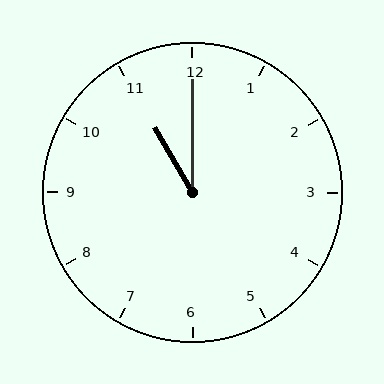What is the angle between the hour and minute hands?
Approximately 30 degrees.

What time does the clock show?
11:00.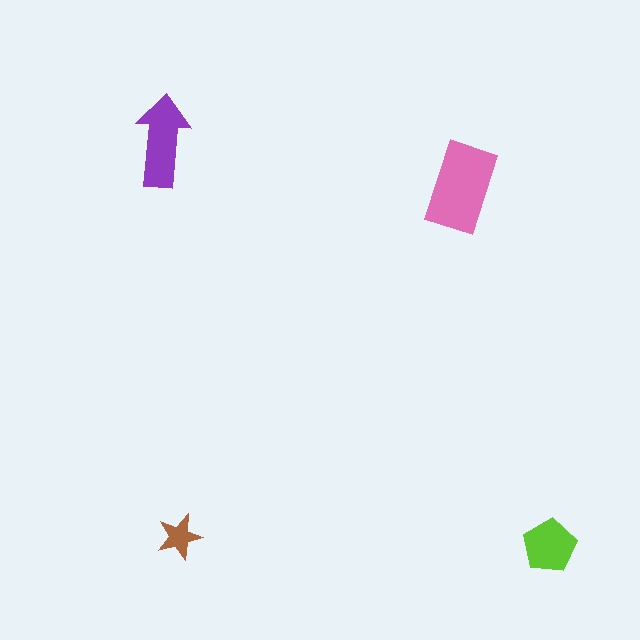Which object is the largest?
The pink rectangle.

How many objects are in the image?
There are 4 objects in the image.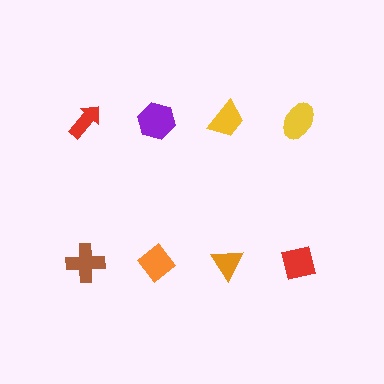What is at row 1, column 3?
A yellow trapezoid.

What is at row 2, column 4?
A red square.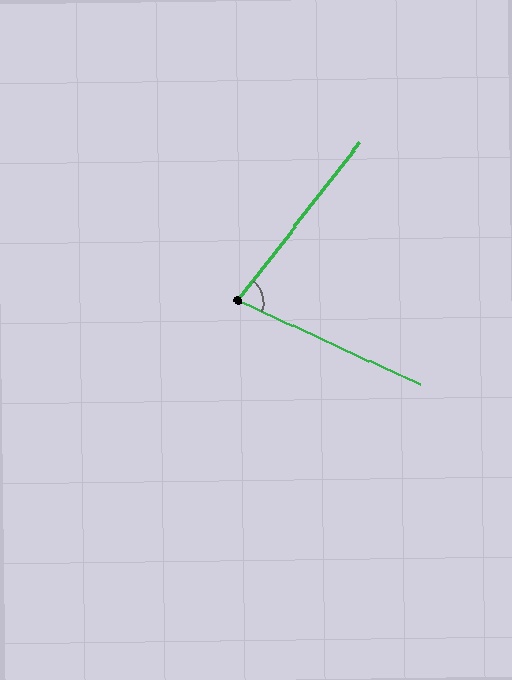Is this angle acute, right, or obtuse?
It is acute.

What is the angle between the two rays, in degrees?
Approximately 77 degrees.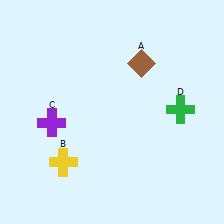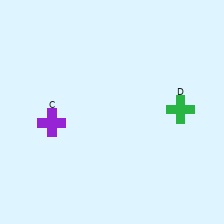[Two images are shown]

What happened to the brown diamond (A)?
The brown diamond (A) was removed in Image 2. It was in the top-right area of Image 1.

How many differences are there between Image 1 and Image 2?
There are 2 differences between the two images.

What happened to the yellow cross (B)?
The yellow cross (B) was removed in Image 2. It was in the bottom-left area of Image 1.